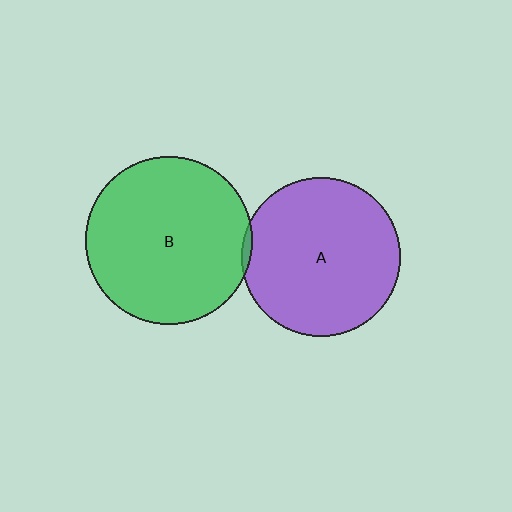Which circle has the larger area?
Circle B (green).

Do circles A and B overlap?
Yes.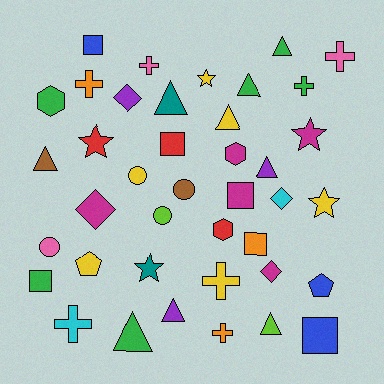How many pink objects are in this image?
There are 3 pink objects.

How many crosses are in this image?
There are 7 crosses.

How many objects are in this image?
There are 40 objects.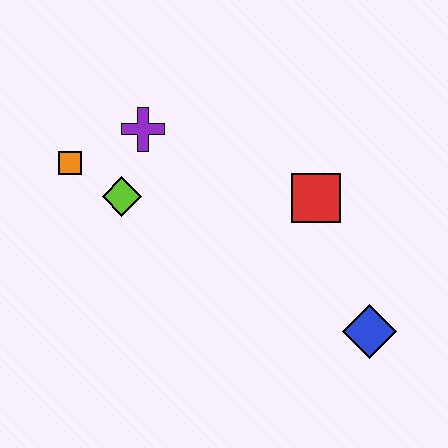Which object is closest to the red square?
The blue diamond is closest to the red square.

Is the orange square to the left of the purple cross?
Yes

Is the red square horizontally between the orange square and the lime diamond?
No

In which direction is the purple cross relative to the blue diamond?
The purple cross is to the left of the blue diamond.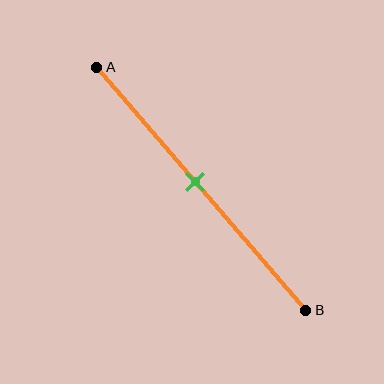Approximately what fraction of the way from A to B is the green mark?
The green mark is approximately 45% of the way from A to B.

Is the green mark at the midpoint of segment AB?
Yes, the mark is approximately at the midpoint.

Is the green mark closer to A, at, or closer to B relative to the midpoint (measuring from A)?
The green mark is approximately at the midpoint of segment AB.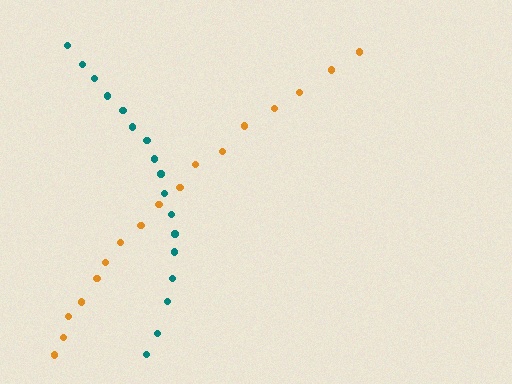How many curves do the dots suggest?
There are 2 distinct paths.